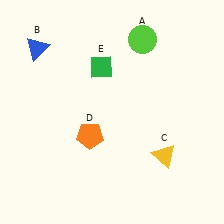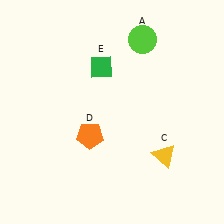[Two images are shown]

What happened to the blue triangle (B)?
The blue triangle (B) was removed in Image 2. It was in the top-left area of Image 1.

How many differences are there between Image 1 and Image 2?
There is 1 difference between the two images.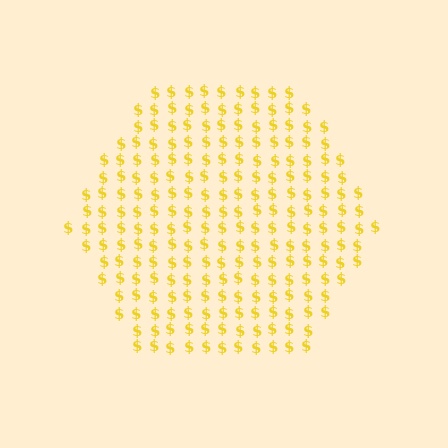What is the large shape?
The large shape is a hexagon.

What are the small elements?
The small elements are dollar signs.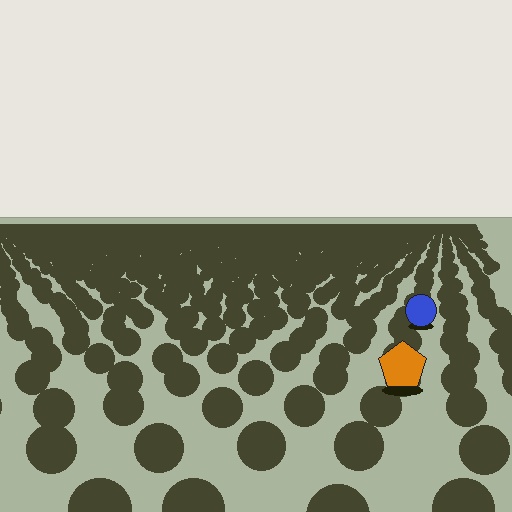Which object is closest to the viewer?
The orange pentagon is closest. The texture marks near it are larger and more spread out.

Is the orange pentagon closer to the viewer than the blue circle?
Yes. The orange pentagon is closer — you can tell from the texture gradient: the ground texture is coarser near it.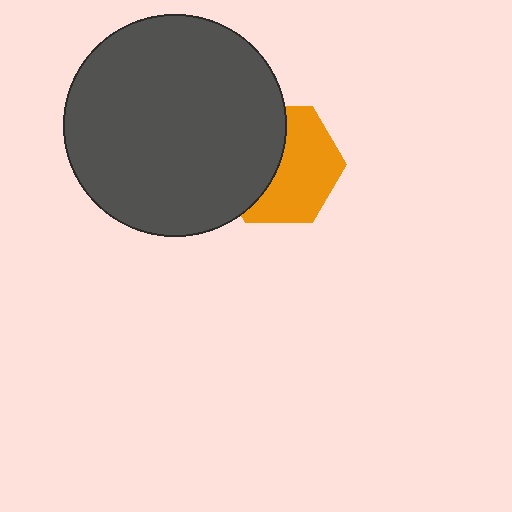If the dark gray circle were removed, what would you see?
You would see the complete orange hexagon.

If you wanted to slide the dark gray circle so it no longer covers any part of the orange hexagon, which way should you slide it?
Slide it left — that is the most direct way to separate the two shapes.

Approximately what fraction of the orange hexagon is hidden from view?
Roughly 45% of the orange hexagon is hidden behind the dark gray circle.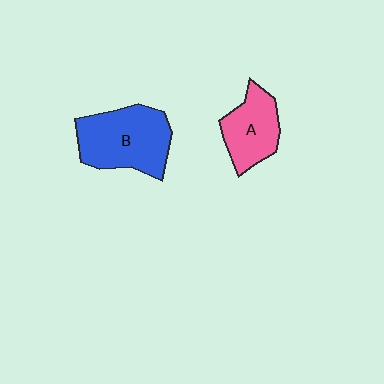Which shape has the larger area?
Shape B (blue).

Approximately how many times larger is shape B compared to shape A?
Approximately 1.5 times.